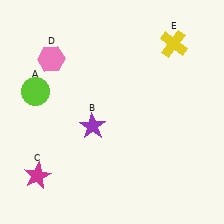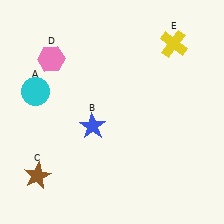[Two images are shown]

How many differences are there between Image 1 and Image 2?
There are 3 differences between the two images.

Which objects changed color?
A changed from lime to cyan. B changed from purple to blue. C changed from magenta to brown.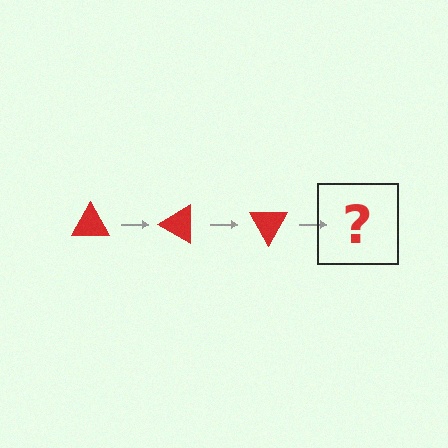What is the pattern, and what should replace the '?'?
The pattern is that the triangle rotates 30 degrees each step. The '?' should be a red triangle rotated 90 degrees.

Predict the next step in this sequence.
The next step is a red triangle rotated 90 degrees.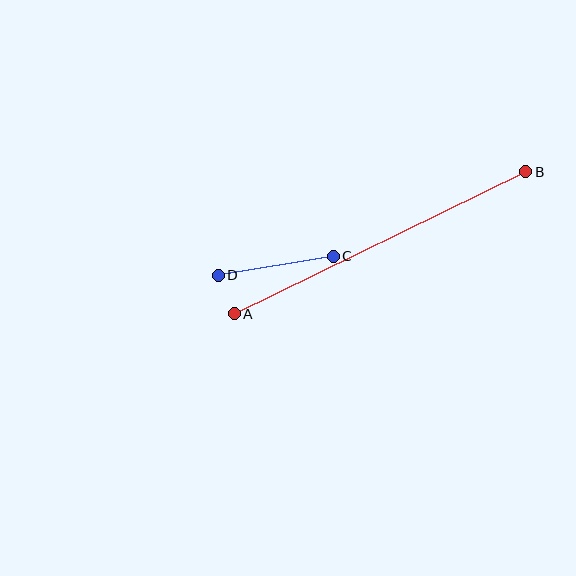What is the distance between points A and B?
The distance is approximately 324 pixels.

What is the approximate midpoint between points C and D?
The midpoint is at approximately (276, 266) pixels.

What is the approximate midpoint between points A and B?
The midpoint is at approximately (380, 243) pixels.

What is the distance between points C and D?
The distance is approximately 117 pixels.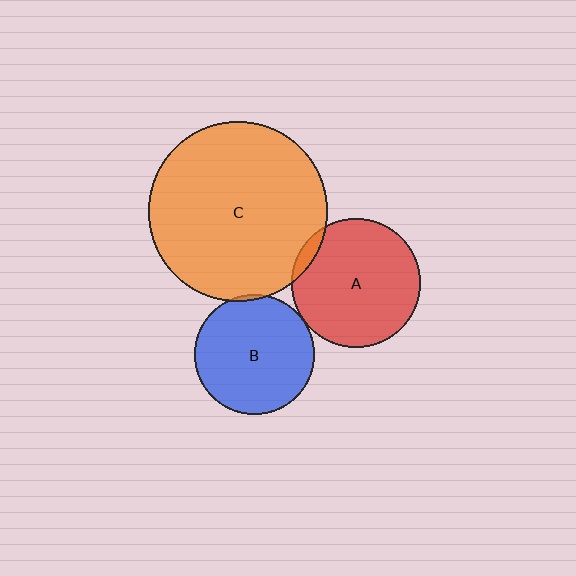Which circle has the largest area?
Circle C (orange).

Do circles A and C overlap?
Yes.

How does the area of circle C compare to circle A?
Approximately 1.9 times.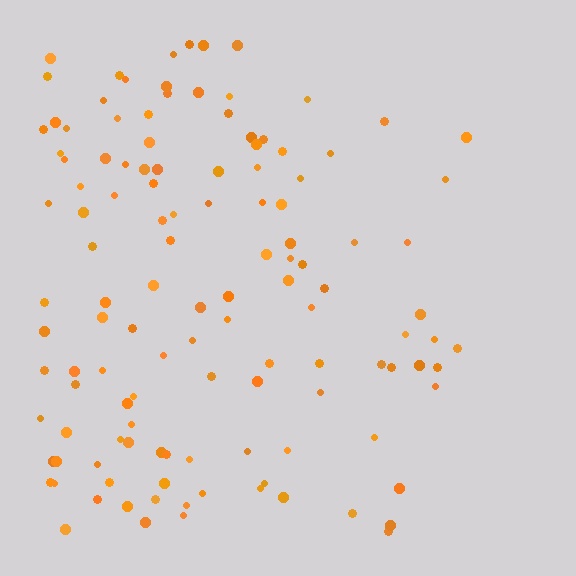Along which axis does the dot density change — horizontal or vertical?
Horizontal.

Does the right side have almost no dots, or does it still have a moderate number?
Still a moderate number, just noticeably fewer than the left.